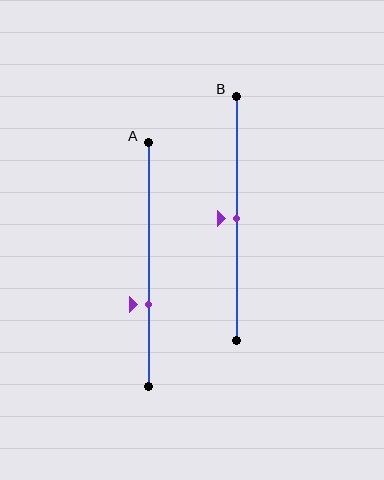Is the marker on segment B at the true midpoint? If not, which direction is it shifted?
Yes, the marker on segment B is at the true midpoint.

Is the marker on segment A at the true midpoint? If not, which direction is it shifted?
No, the marker on segment A is shifted downward by about 16% of the segment length.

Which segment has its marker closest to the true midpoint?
Segment B has its marker closest to the true midpoint.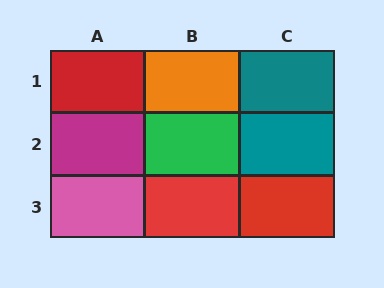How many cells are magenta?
1 cell is magenta.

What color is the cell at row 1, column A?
Red.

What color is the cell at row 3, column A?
Pink.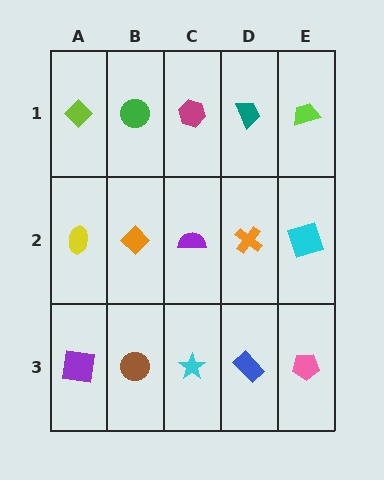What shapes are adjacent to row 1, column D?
An orange cross (row 2, column D), a magenta hexagon (row 1, column C), a lime trapezoid (row 1, column E).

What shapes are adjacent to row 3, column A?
A yellow ellipse (row 2, column A), a brown circle (row 3, column B).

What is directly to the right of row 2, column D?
A cyan square.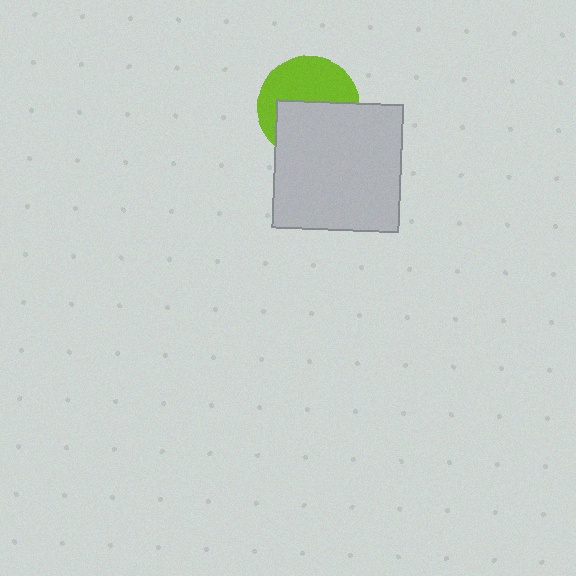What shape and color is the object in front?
The object in front is a light gray square.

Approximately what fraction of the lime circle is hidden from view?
Roughly 51% of the lime circle is hidden behind the light gray square.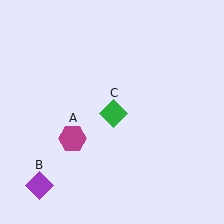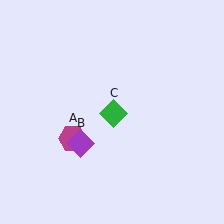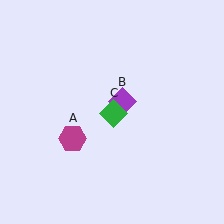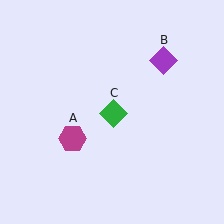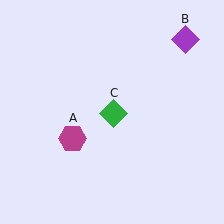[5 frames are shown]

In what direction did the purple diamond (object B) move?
The purple diamond (object B) moved up and to the right.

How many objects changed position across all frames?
1 object changed position: purple diamond (object B).